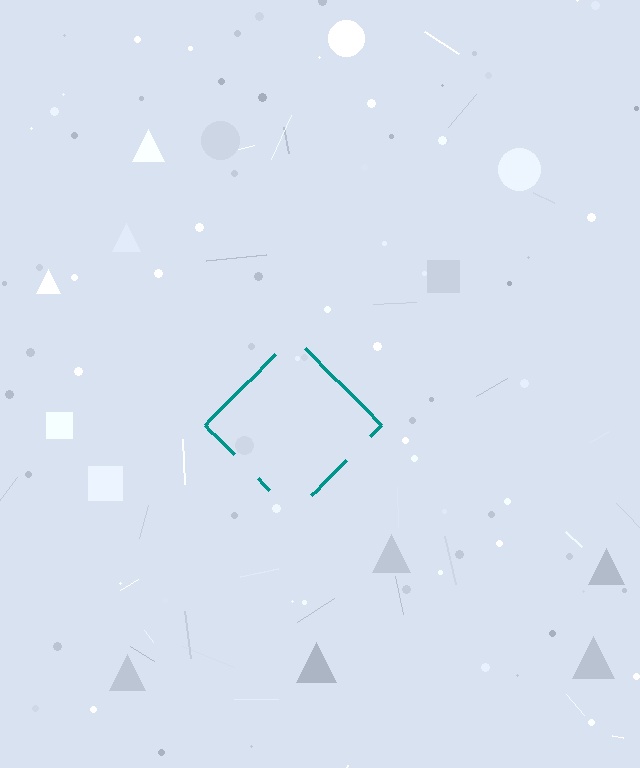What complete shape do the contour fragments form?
The contour fragments form a diamond.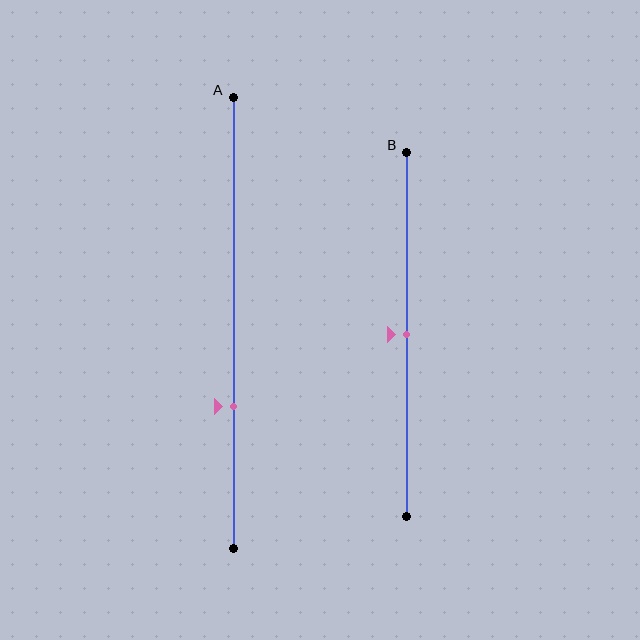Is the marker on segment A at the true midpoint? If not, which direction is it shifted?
No, the marker on segment A is shifted downward by about 19% of the segment length.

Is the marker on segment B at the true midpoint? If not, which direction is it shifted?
Yes, the marker on segment B is at the true midpoint.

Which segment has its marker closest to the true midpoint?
Segment B has its marker closest to the true midpoint.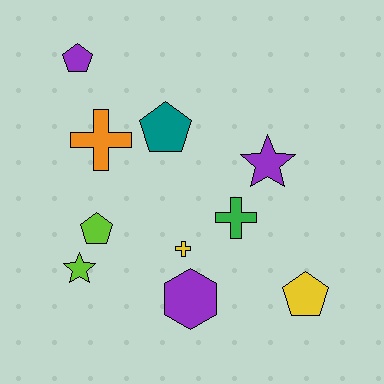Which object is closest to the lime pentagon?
The lime star is closest to the lime pentagon.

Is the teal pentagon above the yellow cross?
Yes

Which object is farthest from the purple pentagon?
The yellow pentagon is farthest from the purple pentagon.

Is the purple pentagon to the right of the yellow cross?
No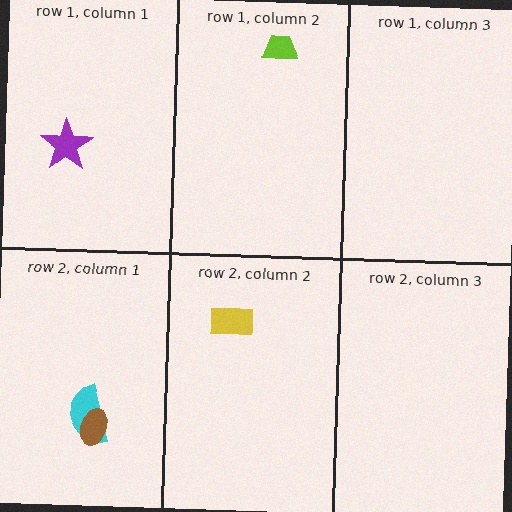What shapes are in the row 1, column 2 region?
The lime trapezoid.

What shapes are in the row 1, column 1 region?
The purple star.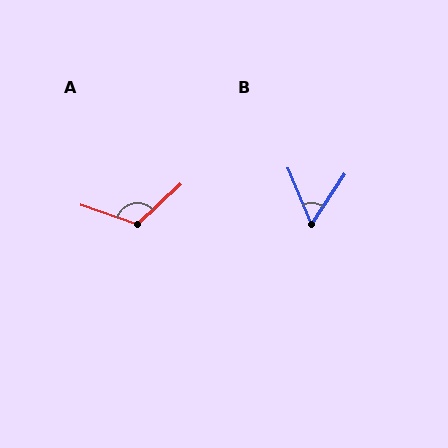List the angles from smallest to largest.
B (56°), A (118°).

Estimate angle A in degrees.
Approximately 118 degrees.